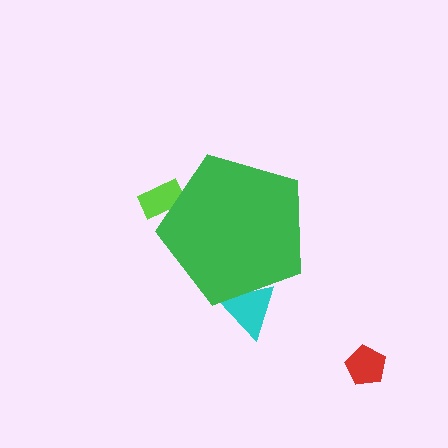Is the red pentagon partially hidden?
No, the red pentagon is fully visible.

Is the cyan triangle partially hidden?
Yes, the cyan triangle is partially hidden behind the green pentagon.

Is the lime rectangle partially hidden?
Yes, the lime rectangle is partially hidden behind the green pentagon.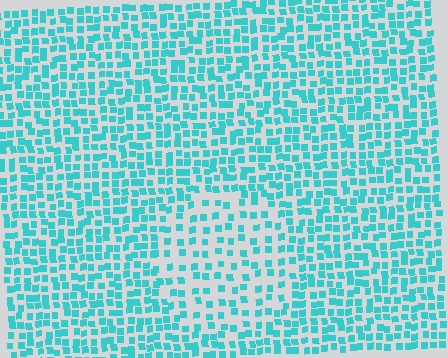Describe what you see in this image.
The image contains small cyan elements arranged at two different densities. A circle-shaped region is visible where the elements are less densely packed than the surrounding area.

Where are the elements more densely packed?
The elements are more densely packed outside the circle boundary.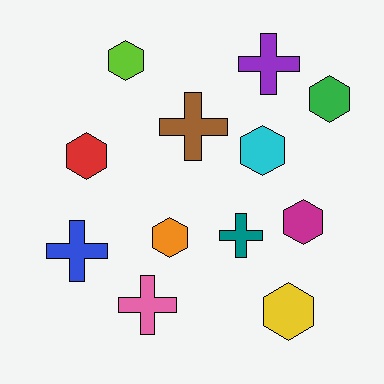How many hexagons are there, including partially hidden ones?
There are 7 hexagons.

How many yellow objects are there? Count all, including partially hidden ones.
There is 1 yellow object.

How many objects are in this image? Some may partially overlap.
There are 12 objects.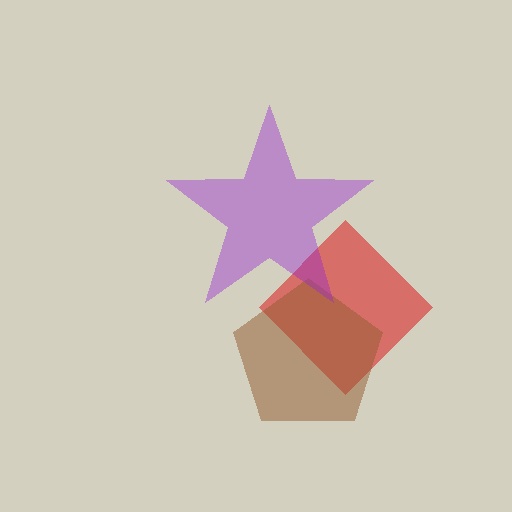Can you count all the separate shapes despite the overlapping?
Yes, there are 3 separate shapes.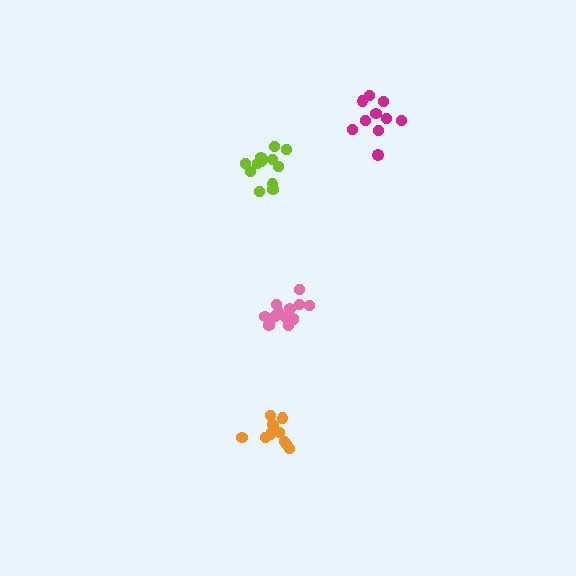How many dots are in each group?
Group 1: 14 dots, Group 2: 10 dots, Group 3: 12 dots, Group 4: 10 dots (46 total).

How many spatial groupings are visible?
There are 4 spatial groupings.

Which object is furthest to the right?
The magenta cluster is rightmost.